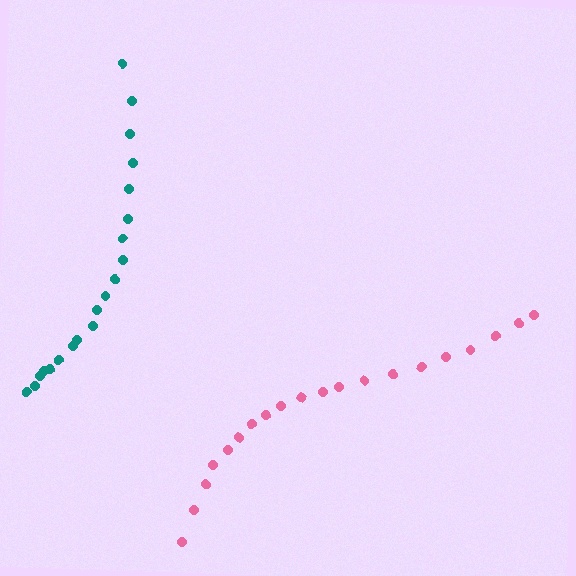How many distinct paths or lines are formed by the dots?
There are 2 distinct paths.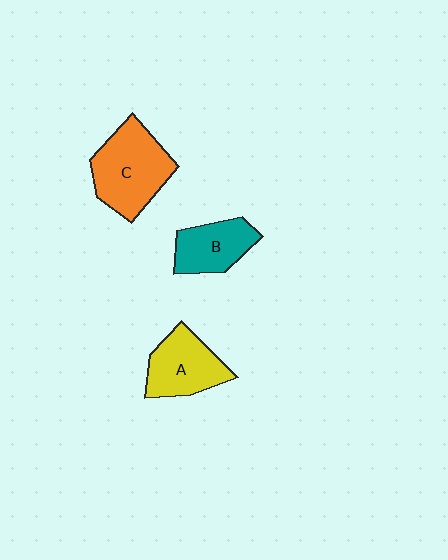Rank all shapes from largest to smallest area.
From largest to smallest: C (orange), A (yellow), B (teal).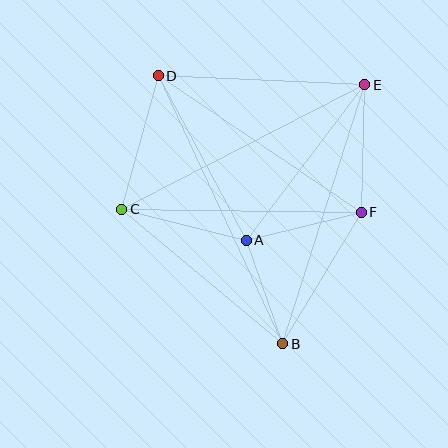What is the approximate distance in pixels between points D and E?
The distance between D and E is approximately 207 pixels.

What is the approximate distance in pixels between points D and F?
The distance between D and F is approximately 245 pixels.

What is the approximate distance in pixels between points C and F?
The distance between C and F is approximately 240 pixels.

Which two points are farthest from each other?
Points B and D are farthest from each other.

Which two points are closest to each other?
Points A and B are closest to each other.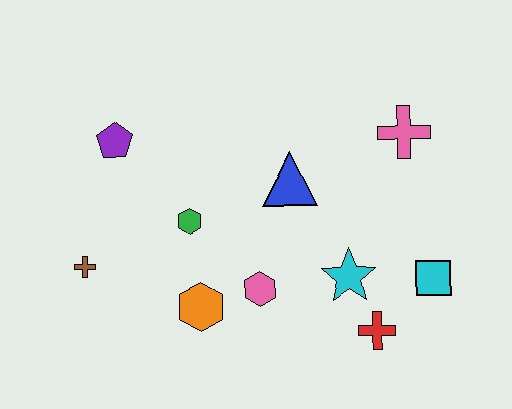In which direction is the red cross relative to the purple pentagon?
The red cross is to the right of the purple pentagon.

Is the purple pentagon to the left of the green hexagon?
Yes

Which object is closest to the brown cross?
The green hexagon is closest to the brown cross.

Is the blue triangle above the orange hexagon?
Yes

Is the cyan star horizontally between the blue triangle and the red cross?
Yes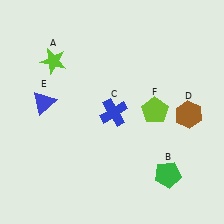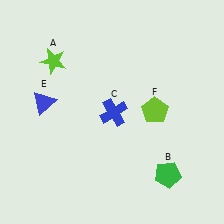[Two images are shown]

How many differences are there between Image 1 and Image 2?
There is 1 difference between the two images.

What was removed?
The brown hexagon (D) was removed in Image 2.